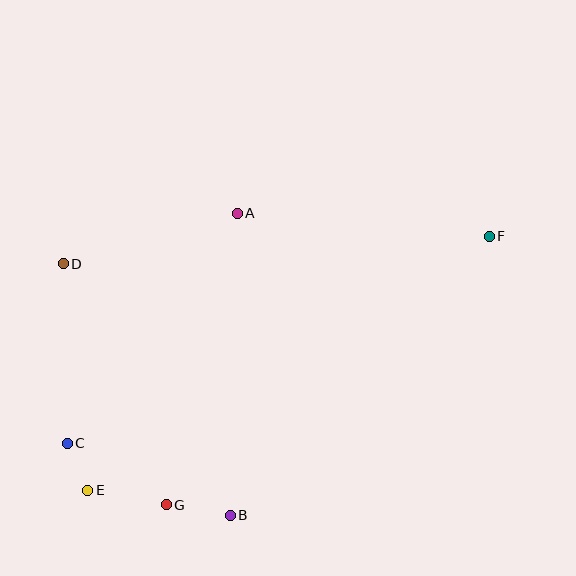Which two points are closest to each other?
Points C and E are closest to each other.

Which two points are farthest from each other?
Points E and F are farthest from each other.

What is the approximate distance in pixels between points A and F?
The distance between A and F is approximately 253 pixels.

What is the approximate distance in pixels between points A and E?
The distance between A and E is approximately 315 pixels.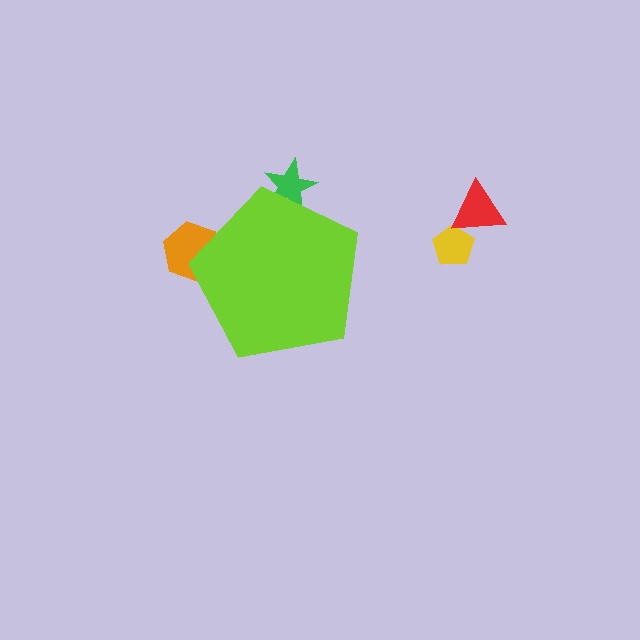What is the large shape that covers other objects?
A lime pentagon.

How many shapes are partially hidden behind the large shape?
2 shapes are partially hidden.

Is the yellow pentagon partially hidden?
No, the yellow pentagon is fully visible.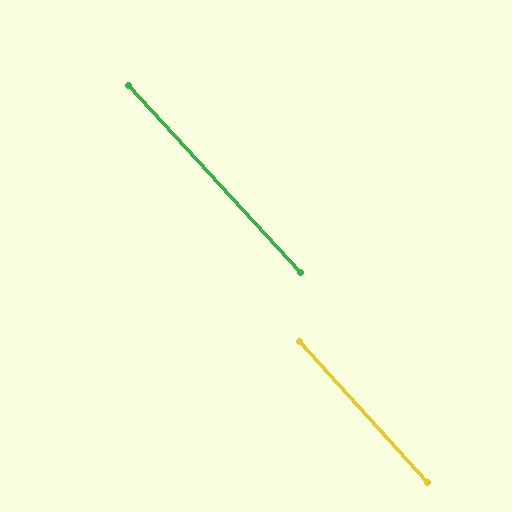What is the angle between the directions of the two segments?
Approximately 0 degrees.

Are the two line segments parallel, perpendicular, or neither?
Parallel — their directions differ by only 0.4°.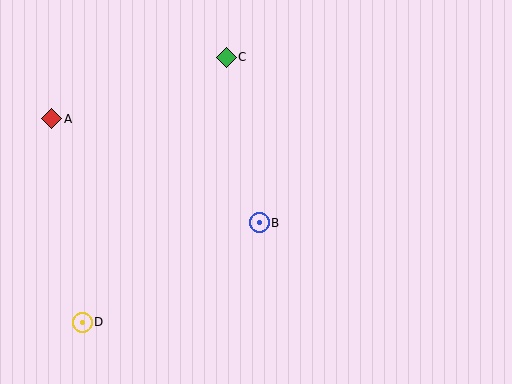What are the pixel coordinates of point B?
Point B is at (259, 223).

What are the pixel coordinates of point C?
Point C is at (226, 57).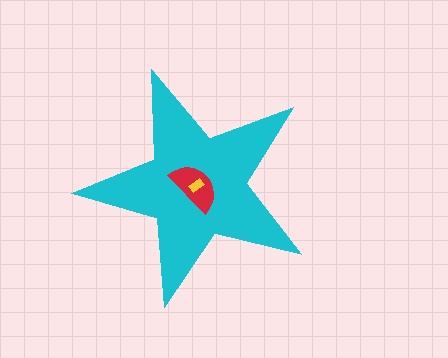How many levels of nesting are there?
3.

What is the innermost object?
The yellow rectangle.